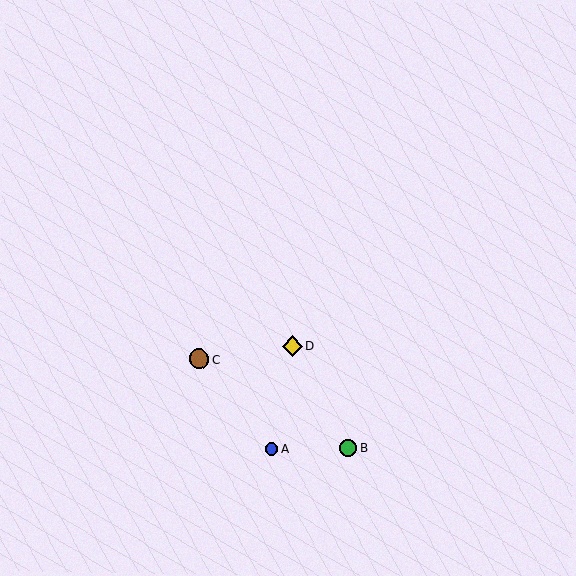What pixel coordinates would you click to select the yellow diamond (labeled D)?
Click at (292, 346) to select the yellow diamond D.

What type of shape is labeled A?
Shape A is a blue circle.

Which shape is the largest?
The yellow diamond (labeled D) is the largest.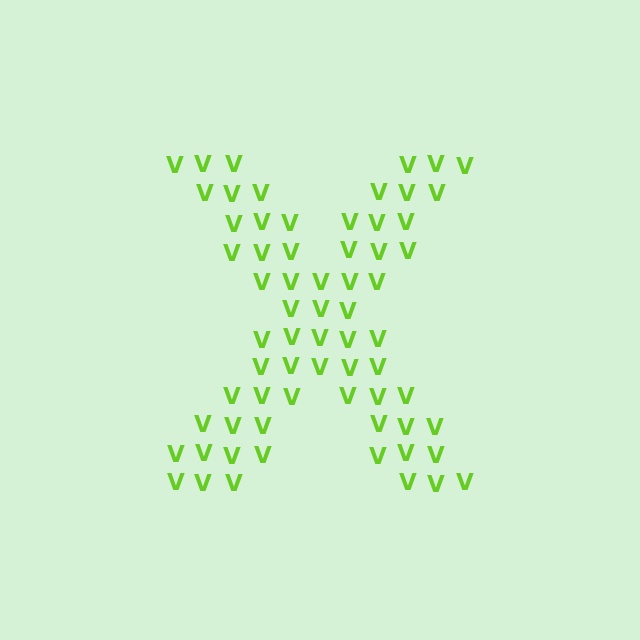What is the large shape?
The large shape is the letter X.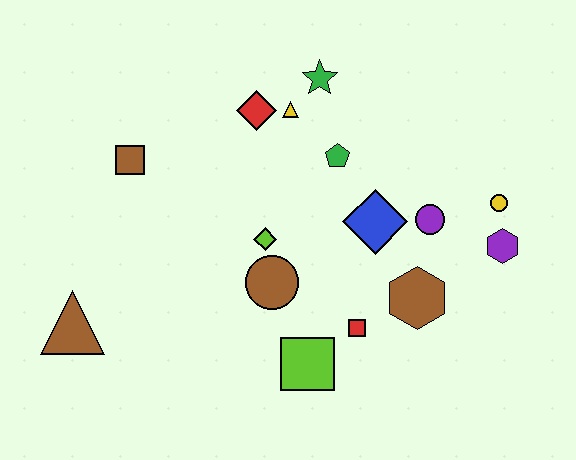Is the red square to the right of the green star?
Yes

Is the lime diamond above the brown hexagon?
Yes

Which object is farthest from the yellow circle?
The brown triangle is farthest from the yellow circle.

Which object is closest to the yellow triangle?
The red diamond is closest to the yellow triangle.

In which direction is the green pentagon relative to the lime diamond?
The green pentagon is above the lime diamond.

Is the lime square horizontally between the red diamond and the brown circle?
No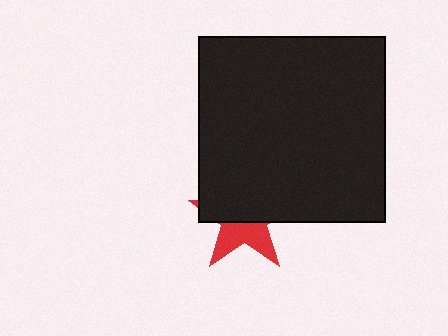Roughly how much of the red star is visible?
A small part of it is visible (roughly 40%).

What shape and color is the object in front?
The object in front is a black square.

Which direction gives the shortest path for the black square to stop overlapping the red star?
Moving up gives the shortest separation.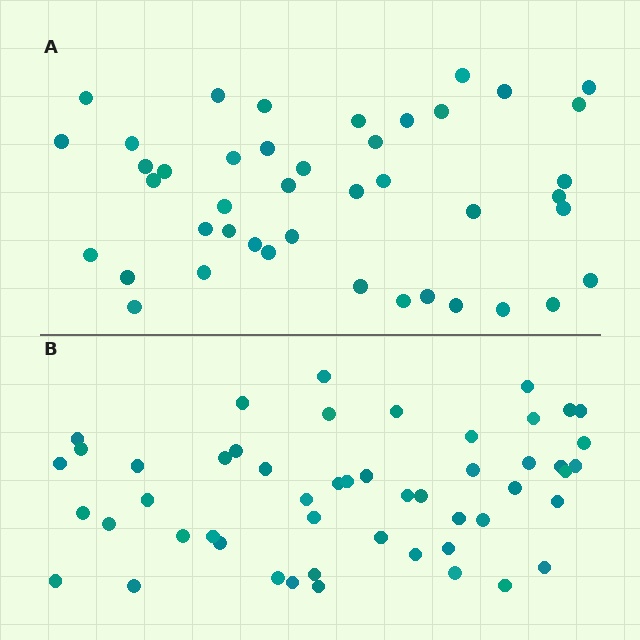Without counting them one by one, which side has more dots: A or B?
Region B (the bottom region) has more dots.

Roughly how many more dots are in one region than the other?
Region B has roughly 8 or so more dots than region A.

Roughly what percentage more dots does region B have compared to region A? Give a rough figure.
About 20% more.